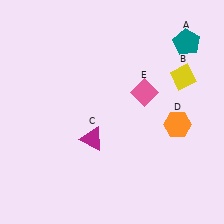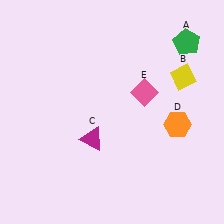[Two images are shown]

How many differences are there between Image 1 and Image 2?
There is 1 difference between the two images.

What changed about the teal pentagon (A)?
In Image 1, A is teal. In Image 2, it changed to green.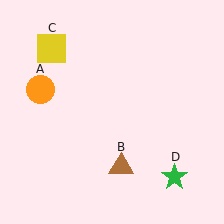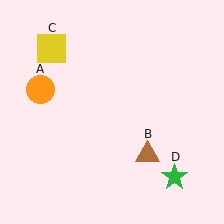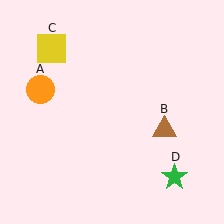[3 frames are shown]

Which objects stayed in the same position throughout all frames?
Orange circle (object A) and yellow square (object C) and green star (object D) remained stationary.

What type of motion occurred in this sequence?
The brown triangle (object B) rotated counterclockwise around the center of the scene.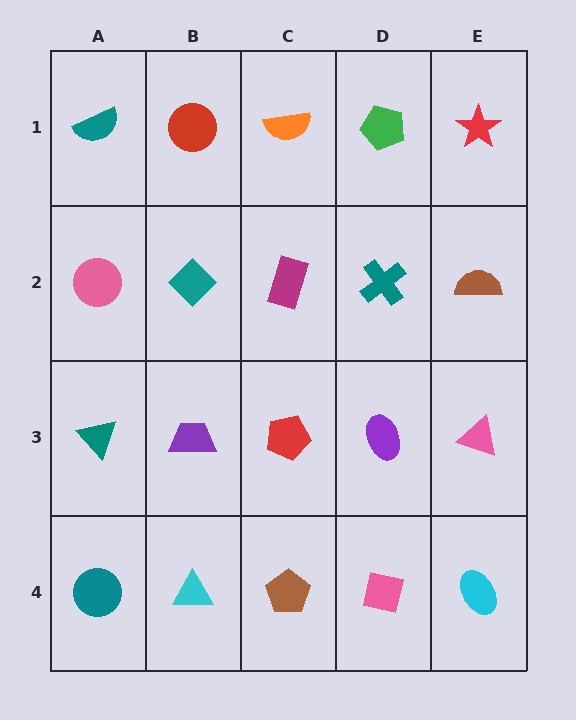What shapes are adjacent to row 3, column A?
A pink circle (row 2, column A), a teal circle (row 4, column A), a purple trapezoid (row 3, column B).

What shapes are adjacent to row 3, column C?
A magenta rectangle (row 2, column C), a brown pentagon (row 4, column C), a purple trapezoid (row 3, column B), a purple ellipse (row 3, column D).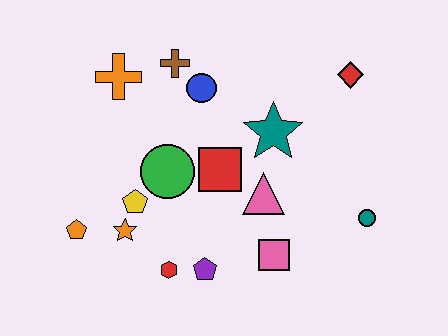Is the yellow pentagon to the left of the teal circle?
Yes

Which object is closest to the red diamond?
The teal star is closest to the red diamond.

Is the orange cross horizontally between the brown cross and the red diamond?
No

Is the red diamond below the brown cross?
Yes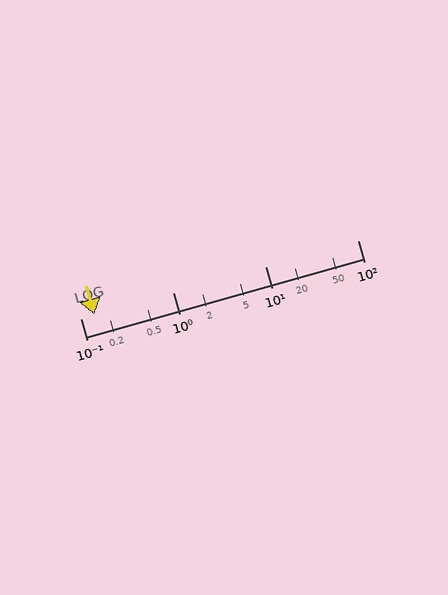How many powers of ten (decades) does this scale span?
The scale spans 3 decades, from 0.1 to 100.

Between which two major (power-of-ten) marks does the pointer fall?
The pointer is between 0.1 and 1.